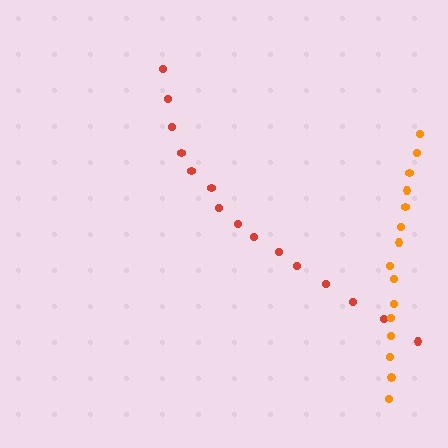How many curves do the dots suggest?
There are 2 distinct paths.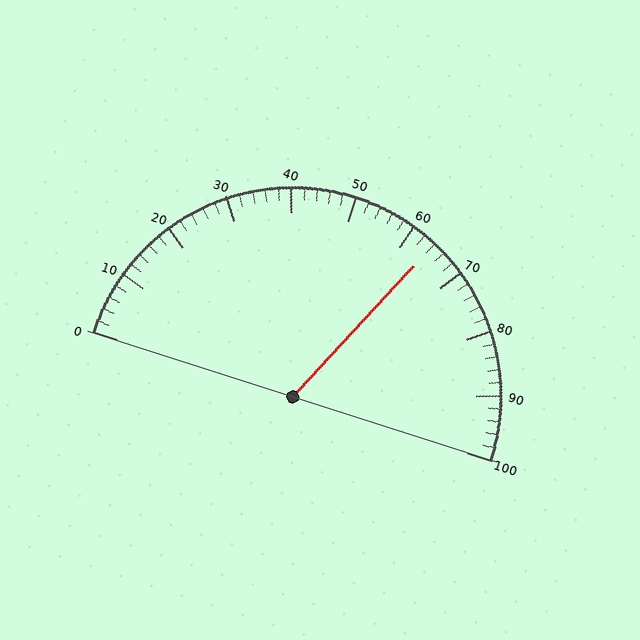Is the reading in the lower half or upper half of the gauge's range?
The reading is in the upper half of the range (0 to 100).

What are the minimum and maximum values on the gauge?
The gauge ranges from 0 to 100.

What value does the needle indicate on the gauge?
The needle indicates approximately 64.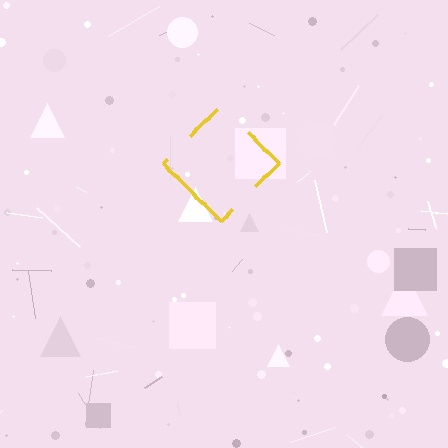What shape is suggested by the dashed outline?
The dashed outline suggests a diamond.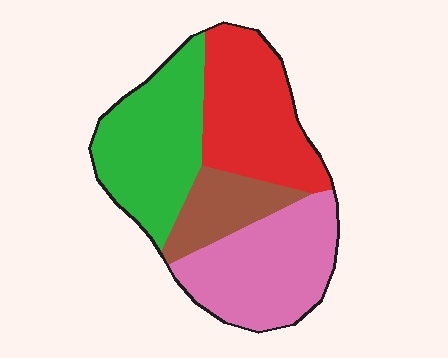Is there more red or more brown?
Red.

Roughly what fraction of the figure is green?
Green covers about 30% of the figure.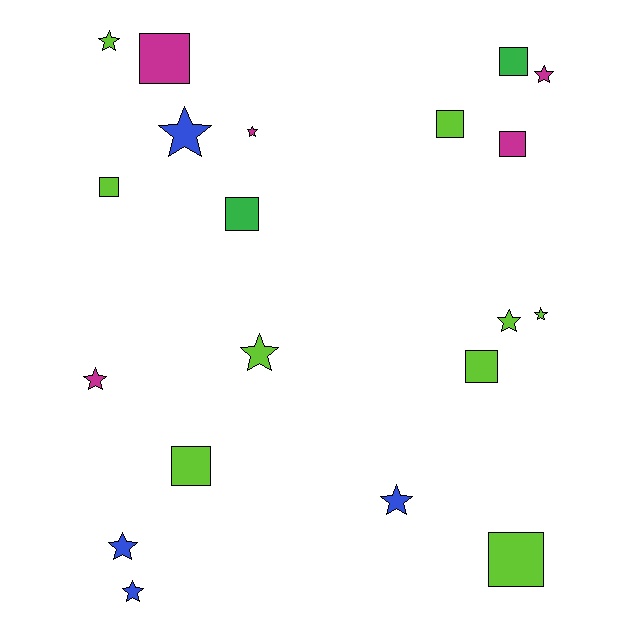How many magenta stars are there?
There are 3 magenta stars.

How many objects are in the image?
There are 20 objects.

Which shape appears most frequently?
Star, with 11 objects.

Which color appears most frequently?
Lime, with 9 objects.